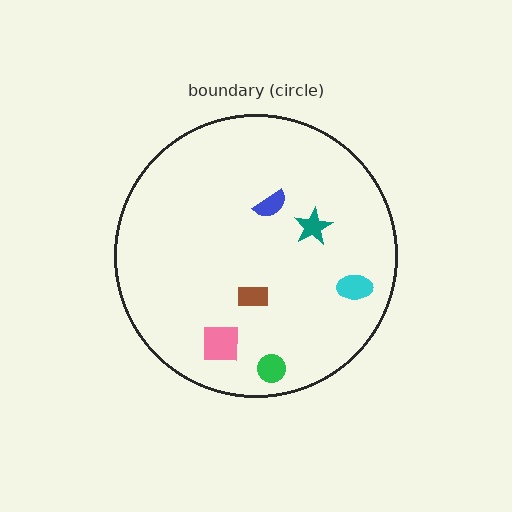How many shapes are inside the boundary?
6 inside, 0 outside.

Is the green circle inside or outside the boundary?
Inside.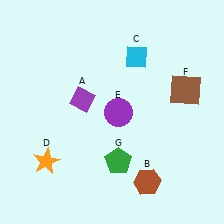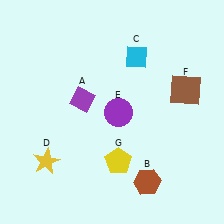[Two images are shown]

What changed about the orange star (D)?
In Image 1, D is orange. In Image 2, it changed to yellow.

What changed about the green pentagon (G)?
In Image 1, G is green. In Image 2, it changed to yellow.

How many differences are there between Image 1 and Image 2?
There are 2 differences between the two images.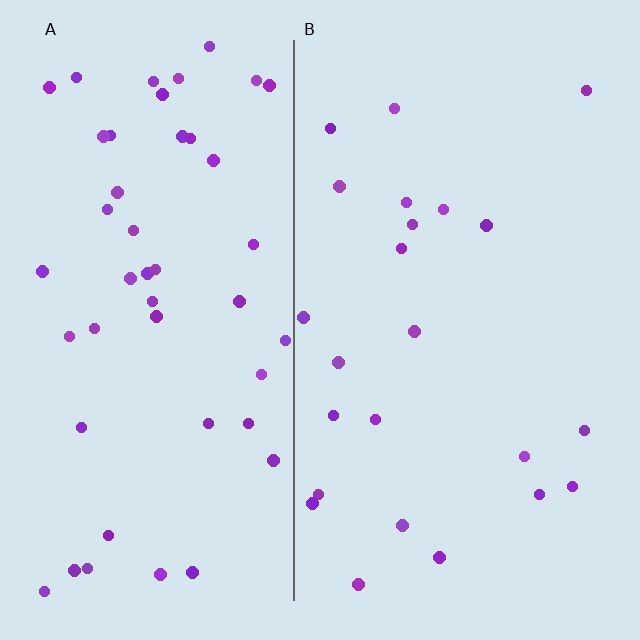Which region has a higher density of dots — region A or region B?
A (the left).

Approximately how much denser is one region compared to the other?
Approximately 2.0× — region A over region B.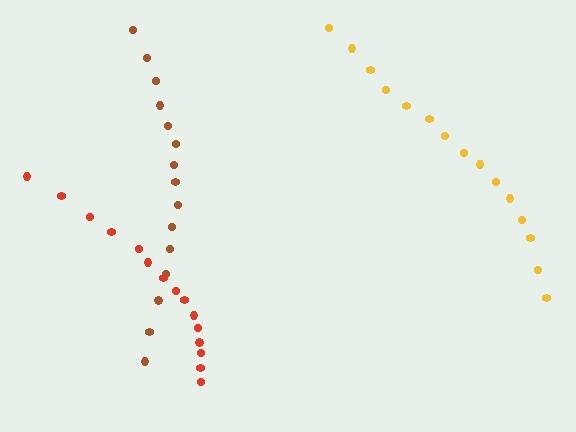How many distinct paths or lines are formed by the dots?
There are 3 distinct paths.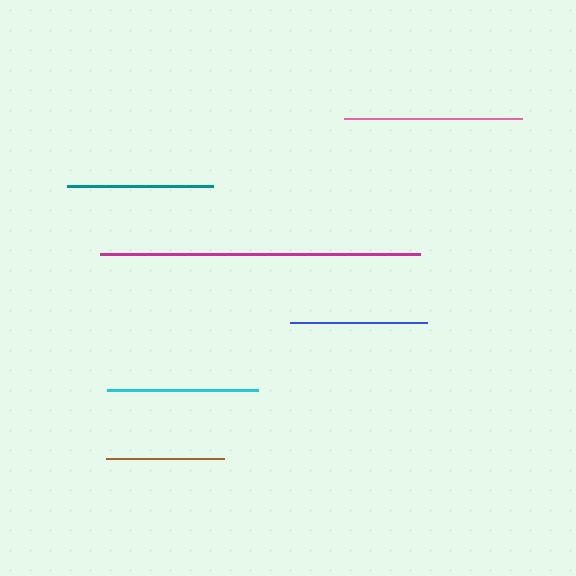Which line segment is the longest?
The magenta line is the longest at approximately 320 pixels.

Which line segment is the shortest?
The brown line is the shortest at approximately 118 pixels.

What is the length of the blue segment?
The blue segment is approximately 137 pixels long.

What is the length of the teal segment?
The teal segment is approximately 146 pixels long.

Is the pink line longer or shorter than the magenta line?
The magenta line is longer than the pink line.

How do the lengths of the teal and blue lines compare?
The teal and blue lines are approximately the same length.